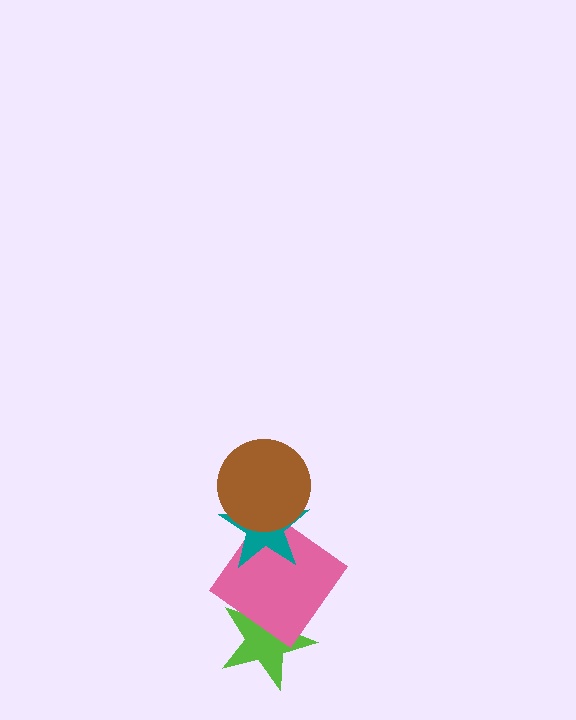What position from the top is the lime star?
The lime star is 4th from the top.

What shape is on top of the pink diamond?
The teal star is on top of the pink diamond.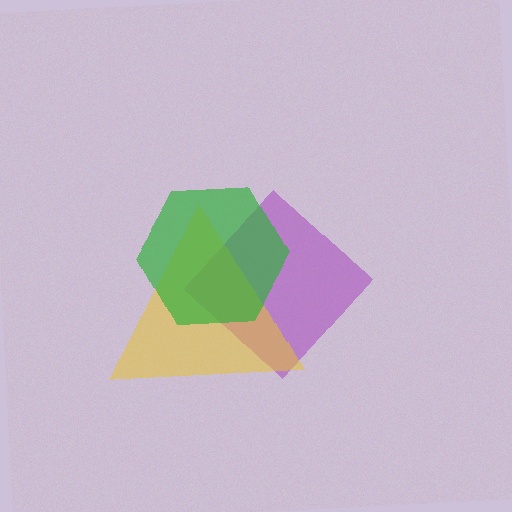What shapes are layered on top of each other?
The layered shapes are: a purple diamond, a yellow triangle, a green hexagon.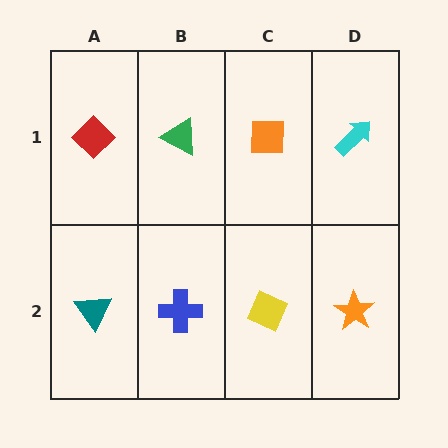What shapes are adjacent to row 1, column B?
A blue cross (row 2, column B), a red diamond (row 1, column A), an orange square (row 1, column C).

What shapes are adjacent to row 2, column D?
A cyan arrow (row 1, column D), a yellow diamond (row 2, column C).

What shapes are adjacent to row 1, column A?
A teal triangle (row 2, column A), a green triangle (row 1, column B).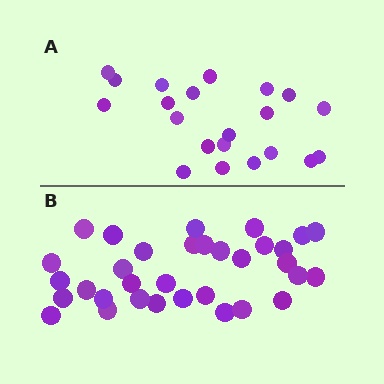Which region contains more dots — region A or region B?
Region B (the bottom region) has more dots.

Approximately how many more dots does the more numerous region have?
Region B has roughly 12 or so more dots than region A.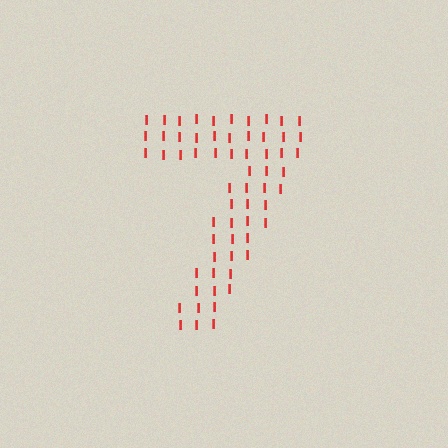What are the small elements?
The small elements are letter I's.